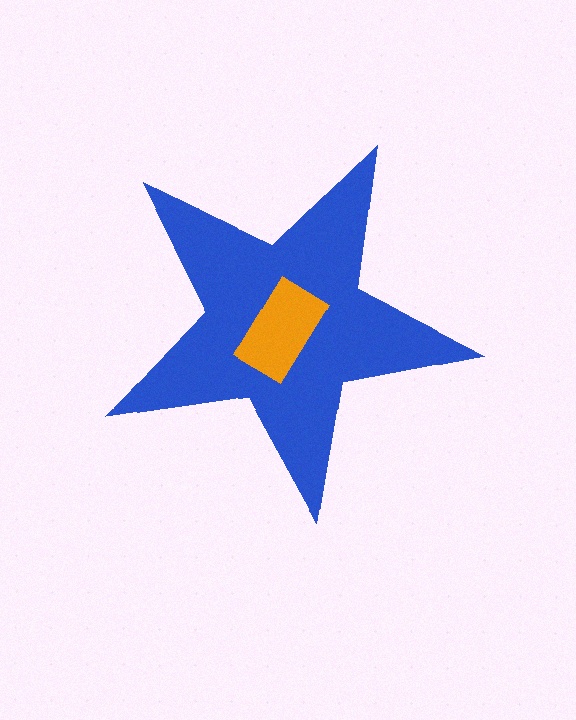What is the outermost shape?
The blue star.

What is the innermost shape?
The orange rectangle.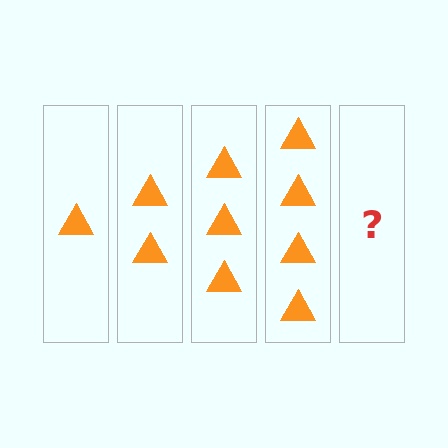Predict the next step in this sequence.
The next step is 5 triangles.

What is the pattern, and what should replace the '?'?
The pattern is that each step adds one more triangle. The '?' should be 5 triangles.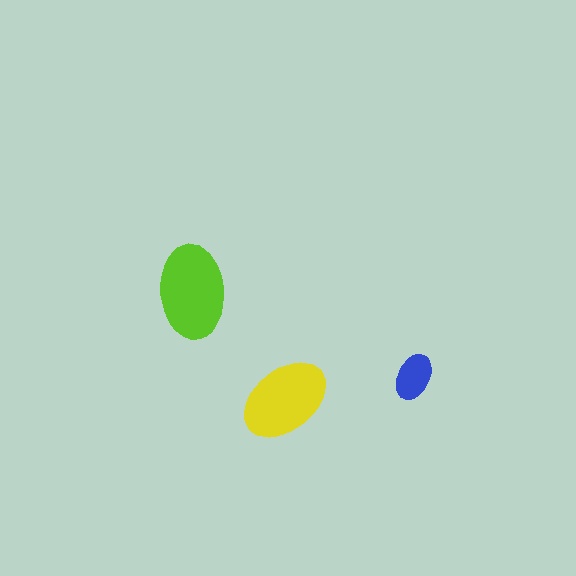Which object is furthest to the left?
The lime ellipse is leftmost.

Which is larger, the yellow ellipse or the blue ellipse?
The yellow one.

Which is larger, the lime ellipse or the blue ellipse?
The lime one.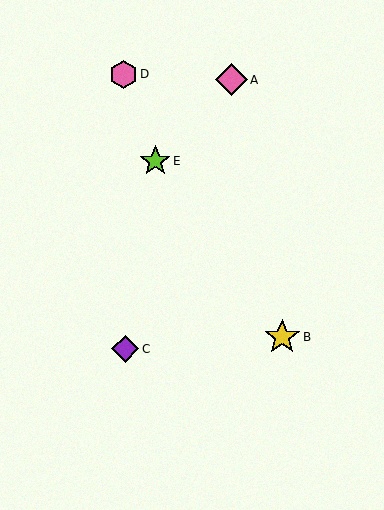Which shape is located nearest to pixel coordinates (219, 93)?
The pink diamond (labeled A) at (231, 80) is nearest to that location.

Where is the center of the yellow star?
The center of the yellow star is at (282, 337).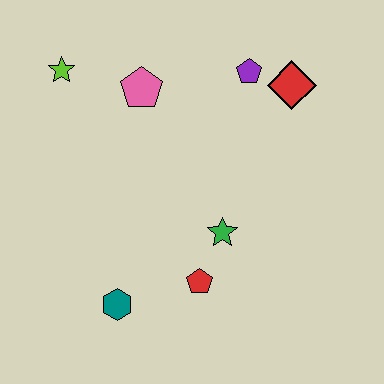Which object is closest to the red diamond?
The purple pentagon is closest to the red diamond.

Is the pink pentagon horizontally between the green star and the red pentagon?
No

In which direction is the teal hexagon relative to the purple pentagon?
The teal hexagon is below the purple pentagon.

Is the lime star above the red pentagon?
Yes